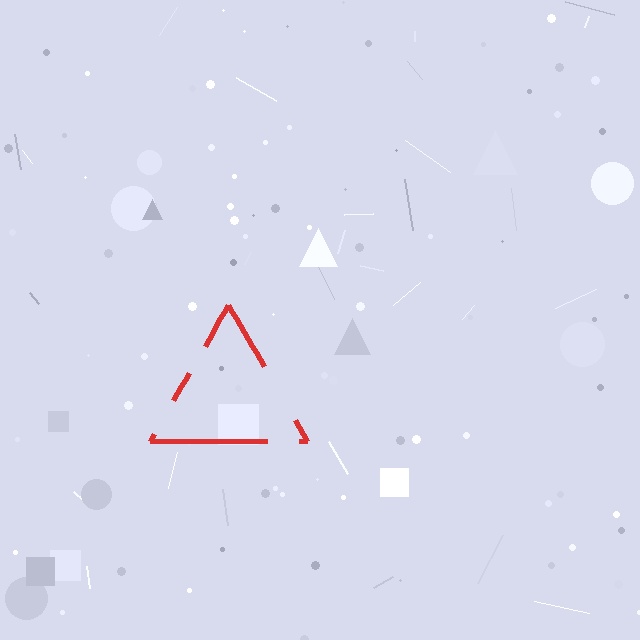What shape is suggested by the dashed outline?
The dashed outline suggests a triangle.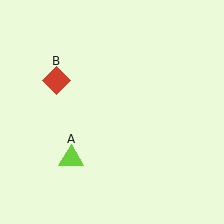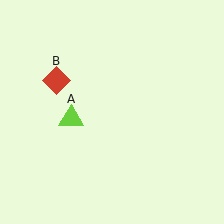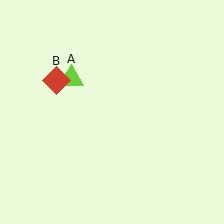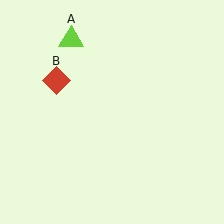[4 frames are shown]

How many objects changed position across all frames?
1 object changed position: lime triangle (object A).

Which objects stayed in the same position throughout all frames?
Red diamond (object B) remained stationary.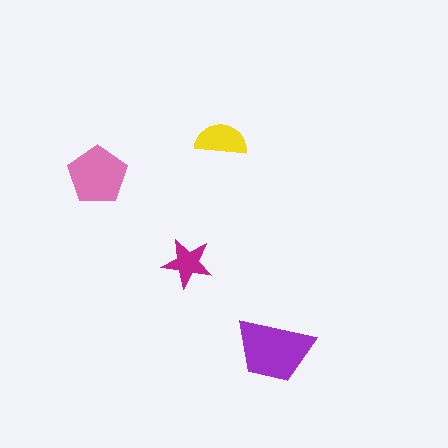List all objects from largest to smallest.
The purple trapezoid, the pink pentagon, the yellow semicircle, the magenta star.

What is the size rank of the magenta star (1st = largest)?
4th.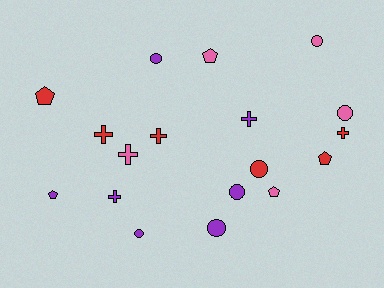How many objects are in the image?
There are 18 objects.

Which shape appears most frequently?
Circle, with 7 objects.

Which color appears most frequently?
Purple, with 7 objects.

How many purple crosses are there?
There are 2 purple crosses.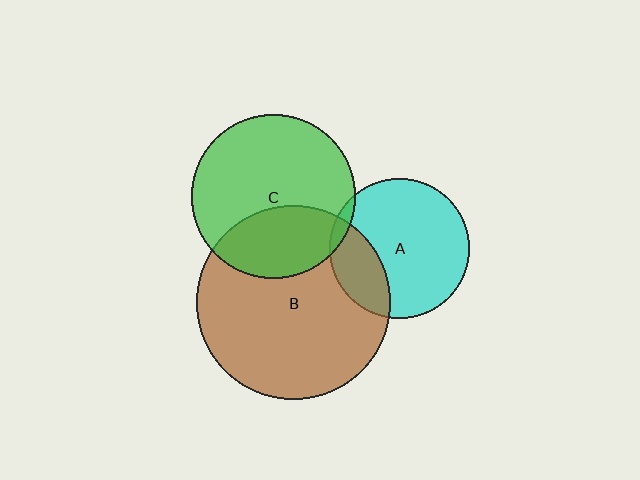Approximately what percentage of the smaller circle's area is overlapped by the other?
Approximately 25%.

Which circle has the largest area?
Circle B (brown).